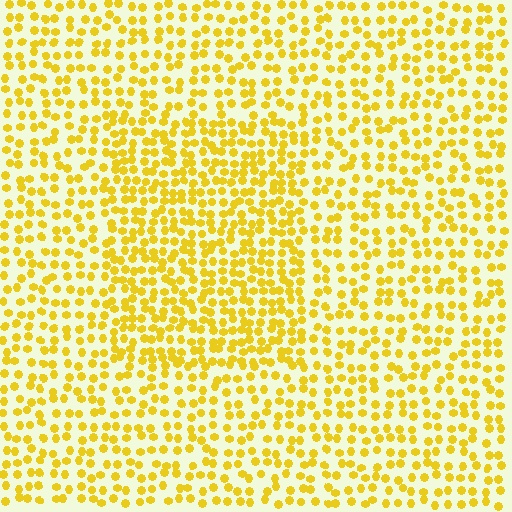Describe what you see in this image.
The image contains small yellow elements arranged at two different densities. A rectangle-shaped region is visible where the elements are more densely packed than the surrounding area.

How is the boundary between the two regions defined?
The boundary is defined by a change in element density (approximately 1.6x ratio). All elements are the same color, size, and shape.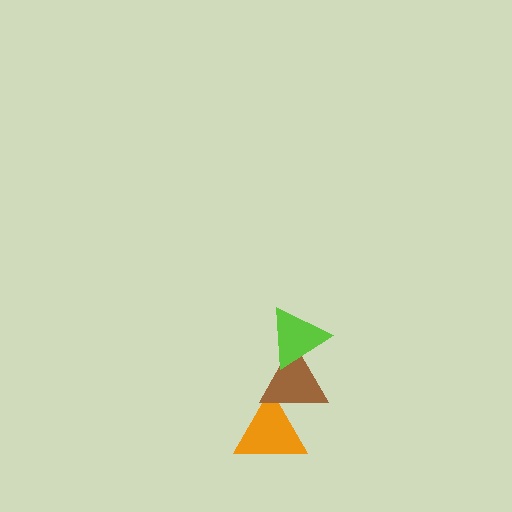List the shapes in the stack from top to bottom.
From top to bottom: the lime triangle, the brown triangle, the orange triangle.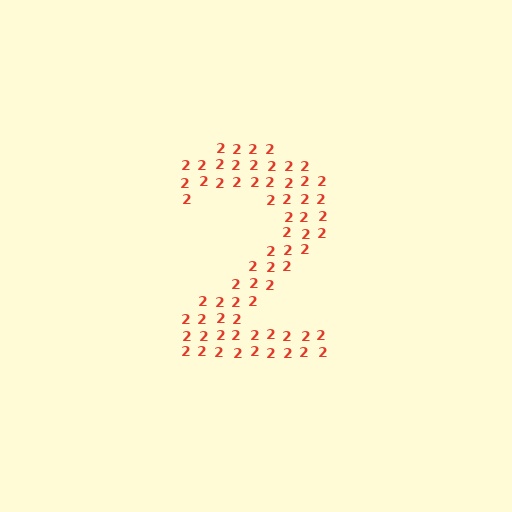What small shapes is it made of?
It is made of small digit 2's.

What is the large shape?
The large shape is the digit 2.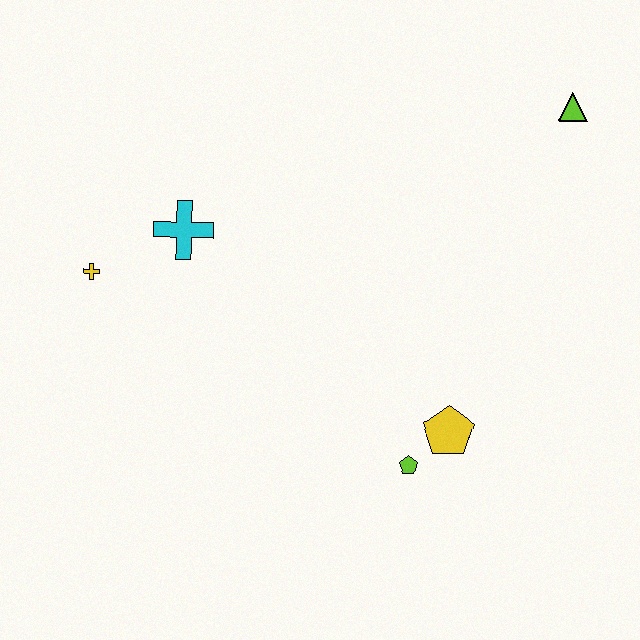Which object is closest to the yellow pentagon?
The lime pentagon is closest to the yellow pentagon.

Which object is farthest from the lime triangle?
The yellow cross is farthest from the lime triangle.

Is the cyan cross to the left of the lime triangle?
Yes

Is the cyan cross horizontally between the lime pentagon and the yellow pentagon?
No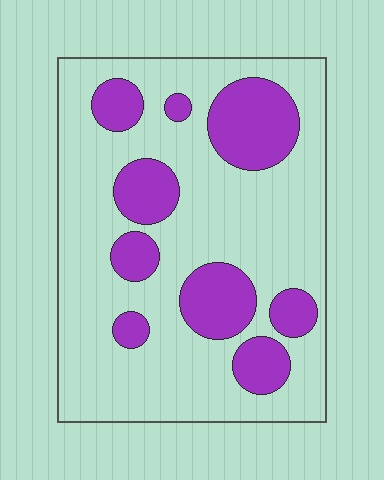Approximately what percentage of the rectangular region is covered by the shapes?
Approximately 25%.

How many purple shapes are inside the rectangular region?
9.